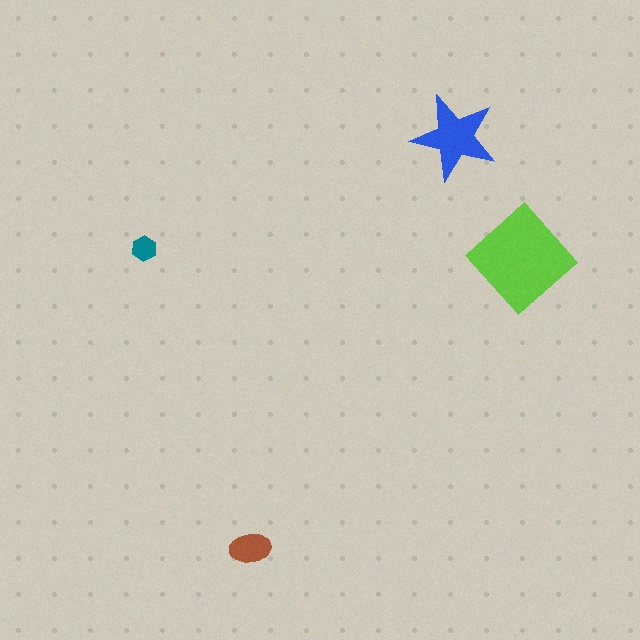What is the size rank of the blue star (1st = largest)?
2nd.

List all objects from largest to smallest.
The lime diamond, the blue star, the brown ellipse, the teal hexagon.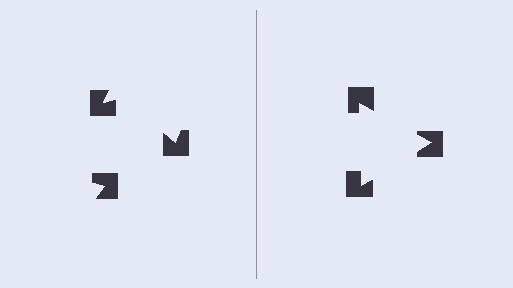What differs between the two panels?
The notched squares are positioned identically on both sides; only the wedge orientations differ. On the right they align to a triangle; on the left they are misaligned.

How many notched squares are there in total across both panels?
6 — 3 on each side.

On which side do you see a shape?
An illusory triangle appears on the right side. On the left side the wedge cuts are rotated, so no coherent shape forms.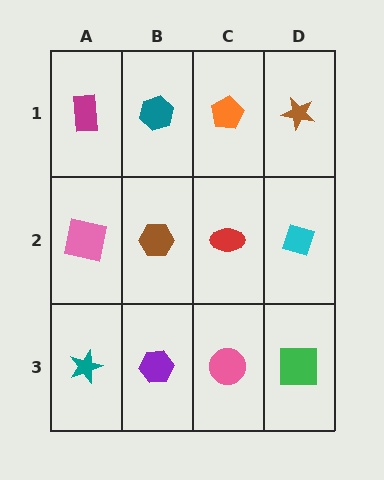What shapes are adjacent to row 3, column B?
A brown hexagon (row 2, column B), a teal star (row 3, column A), a pink circle (row 3, column C).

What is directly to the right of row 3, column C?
A green square.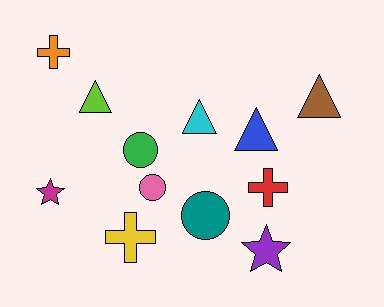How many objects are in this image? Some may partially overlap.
There are 12 objects.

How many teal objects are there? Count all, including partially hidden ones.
There is 1 teal object.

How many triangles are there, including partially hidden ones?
There are 4 triangles.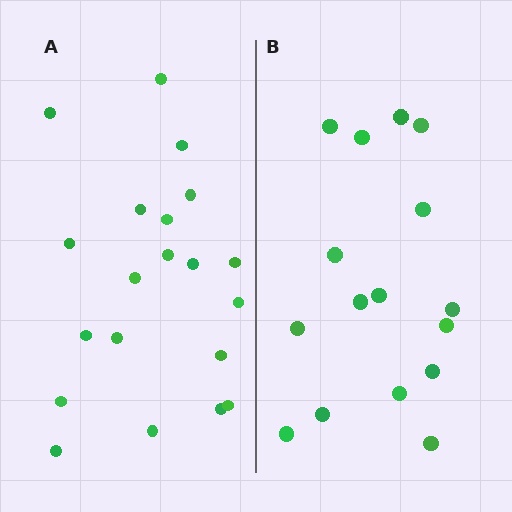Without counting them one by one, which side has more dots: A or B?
Region A (the left region) has more dots.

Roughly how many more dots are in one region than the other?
Region A has about 4 more dots than region B.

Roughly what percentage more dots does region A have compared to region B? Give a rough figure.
About 25% more.